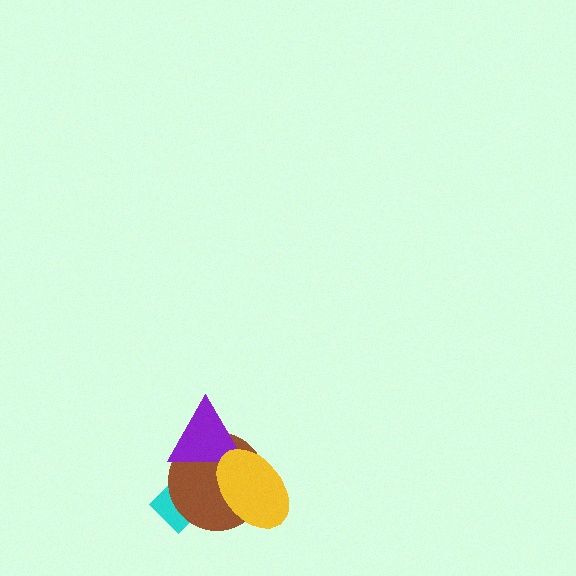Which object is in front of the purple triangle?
The yellow ellipse is in front of the purple triangle.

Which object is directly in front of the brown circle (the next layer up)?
The purple triangle is directly in front of the brown circle.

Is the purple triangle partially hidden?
Yes, it is partially covered by another shape.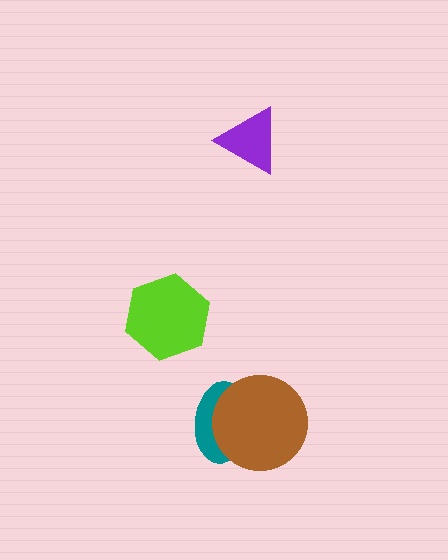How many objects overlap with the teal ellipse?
1 object overlaps with the teal ellipse.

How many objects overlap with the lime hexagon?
0 objects overlap with the lime hexagon.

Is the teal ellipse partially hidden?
Yes, it is partially covered by another shape.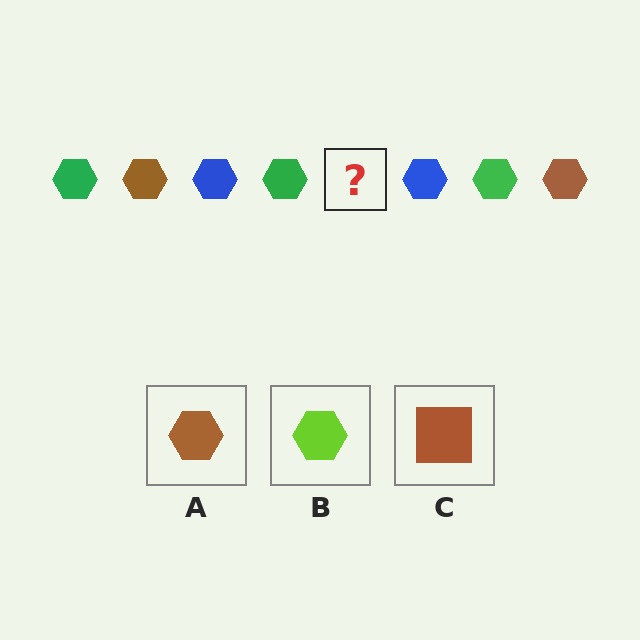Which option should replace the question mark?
Option A.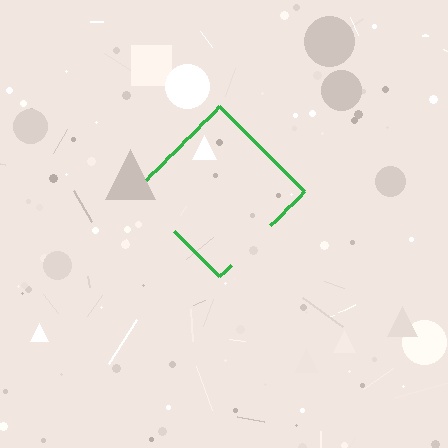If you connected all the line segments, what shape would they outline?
They would outline a diamond.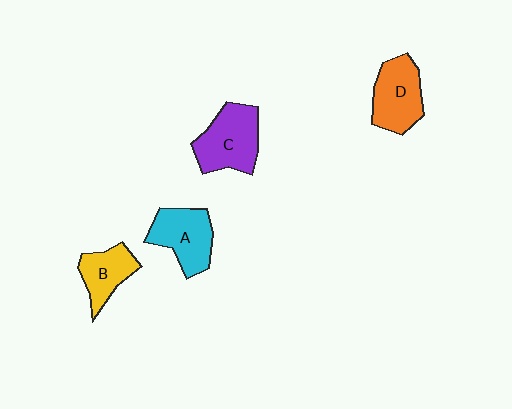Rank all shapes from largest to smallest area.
From largest to smallest: C (purple), D (orange), A (cyan), B (yellow).